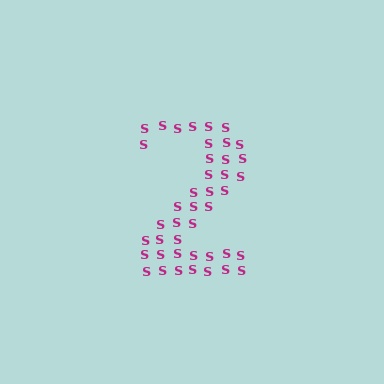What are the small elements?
The small elements are letter S's.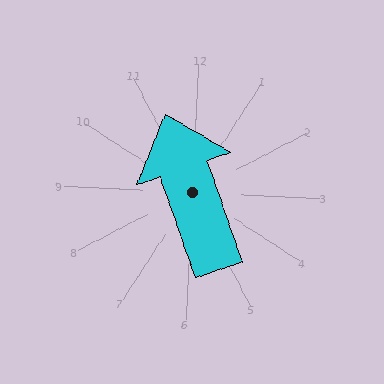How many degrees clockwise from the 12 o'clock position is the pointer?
Approximately 338 degrees.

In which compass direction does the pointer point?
North.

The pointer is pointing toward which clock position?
Roughly 11 o'clock.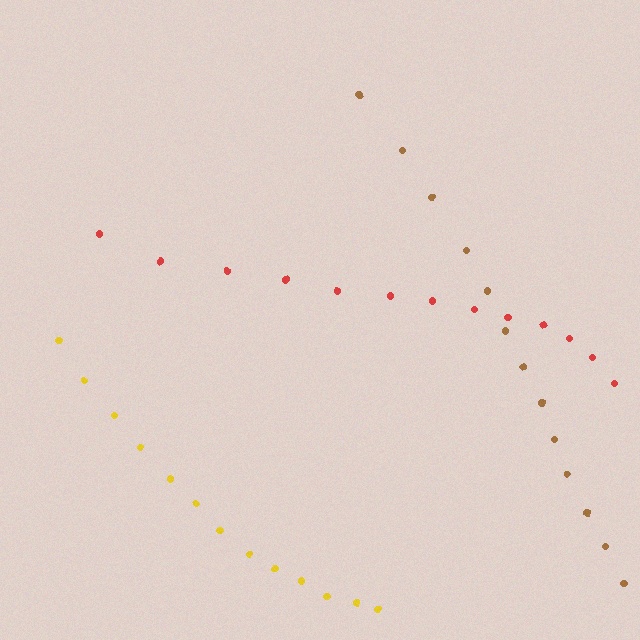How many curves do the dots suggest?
There are 3 distinct paths.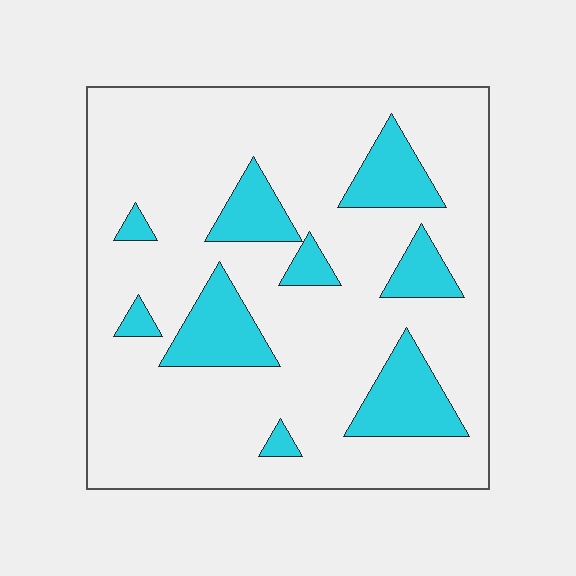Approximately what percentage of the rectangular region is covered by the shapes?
Approximately 20%.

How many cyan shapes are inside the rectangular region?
9.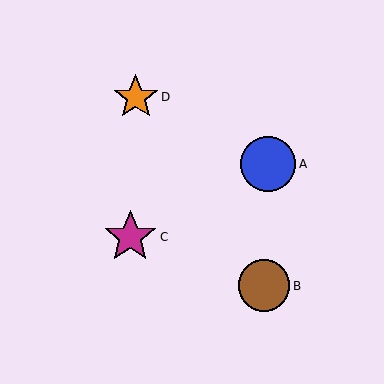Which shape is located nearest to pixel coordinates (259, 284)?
The brown circle (labeled B) at (264, 286) is nearest to that location.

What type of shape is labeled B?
Shape B is a brown circle.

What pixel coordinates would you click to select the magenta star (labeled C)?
Click at (130, 237) to select the magenta star C.